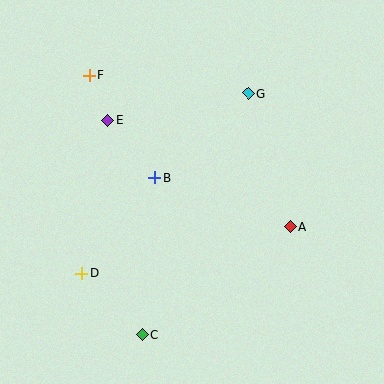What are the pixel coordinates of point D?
Point D is at (82, 273).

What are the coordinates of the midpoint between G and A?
The midpoint between G and A is at (269, 160).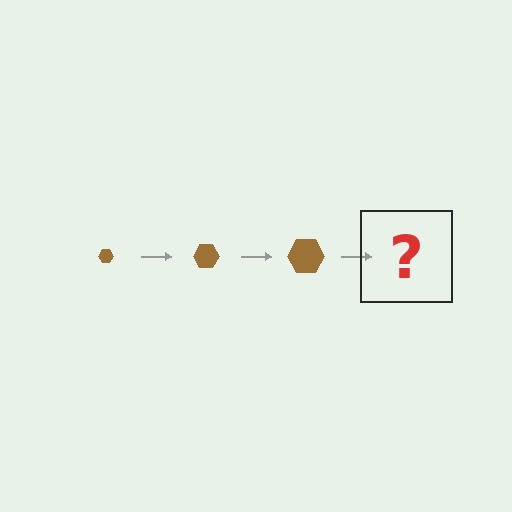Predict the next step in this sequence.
The next step is a brown hexagon, larger than the previous one.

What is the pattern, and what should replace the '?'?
The pattern is that the hexagon gets progressively larger each step. The '?' should be a brown hexagon, larger than the previous one.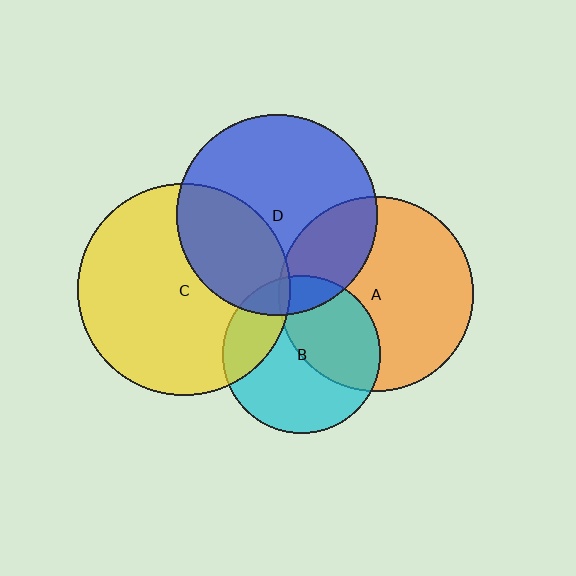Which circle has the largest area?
Circle C (yellow).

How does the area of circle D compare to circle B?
Approximately 1.6 times.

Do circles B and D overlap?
Yes.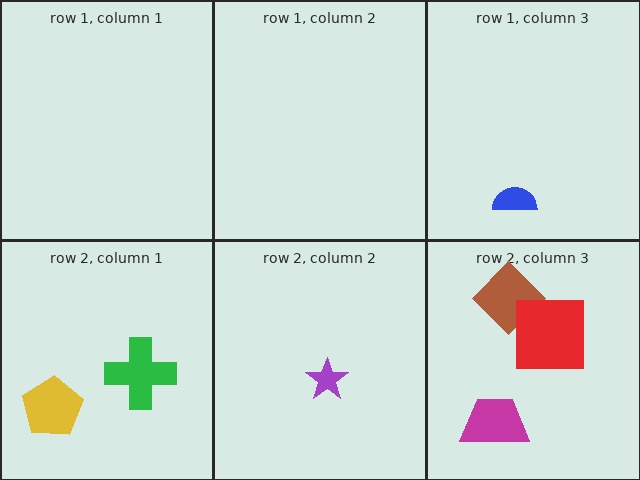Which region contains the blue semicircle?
The row 1, column 3 region.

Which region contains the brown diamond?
The row 2, column 3 region.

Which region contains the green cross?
The row 2, column 1 region.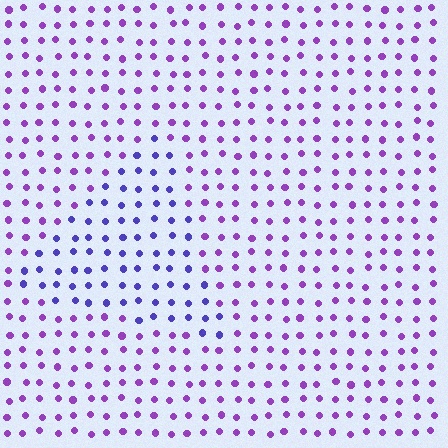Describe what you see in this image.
The image is filled with small purple elements in a uniform arrangement. A triangle-shaped region is visible where the elements are tinted to a slightly different hue, forming a subtle color boundary.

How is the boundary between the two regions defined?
The boundary is defined purely by a slight shift in hue (about 35 degrees). Spacing, size, and orientation are identical on both sides.